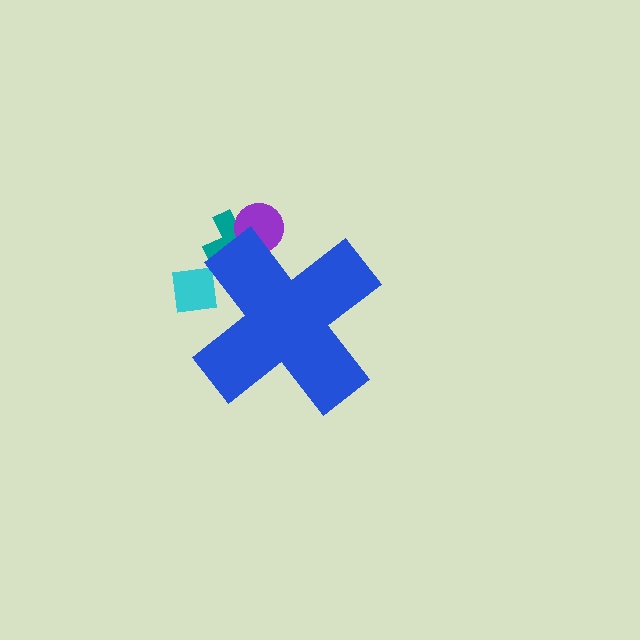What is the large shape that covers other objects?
A blue cross.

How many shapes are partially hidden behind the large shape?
3 shapes are partially hidden.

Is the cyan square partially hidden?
Yes, the cyan square is partially hidden behind the blue cross.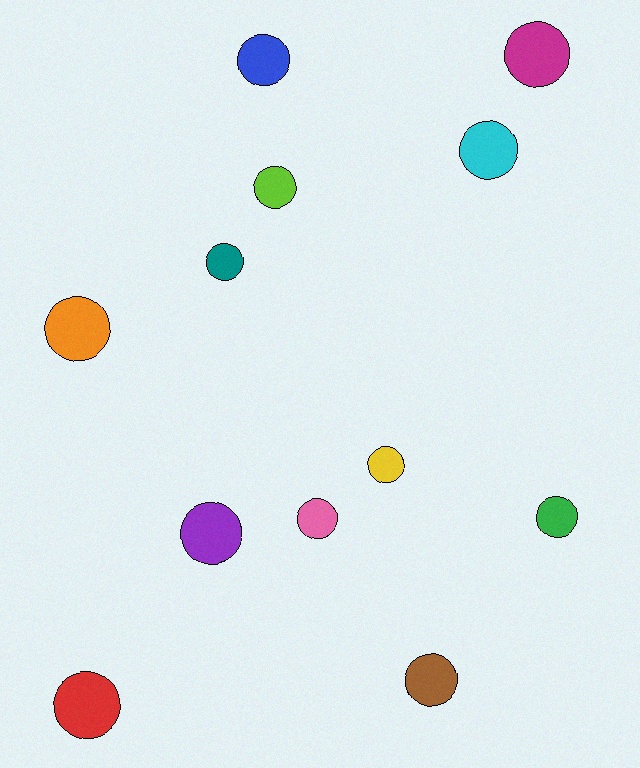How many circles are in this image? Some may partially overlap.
There are 12 circles.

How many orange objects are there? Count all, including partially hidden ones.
There is 1 orange object.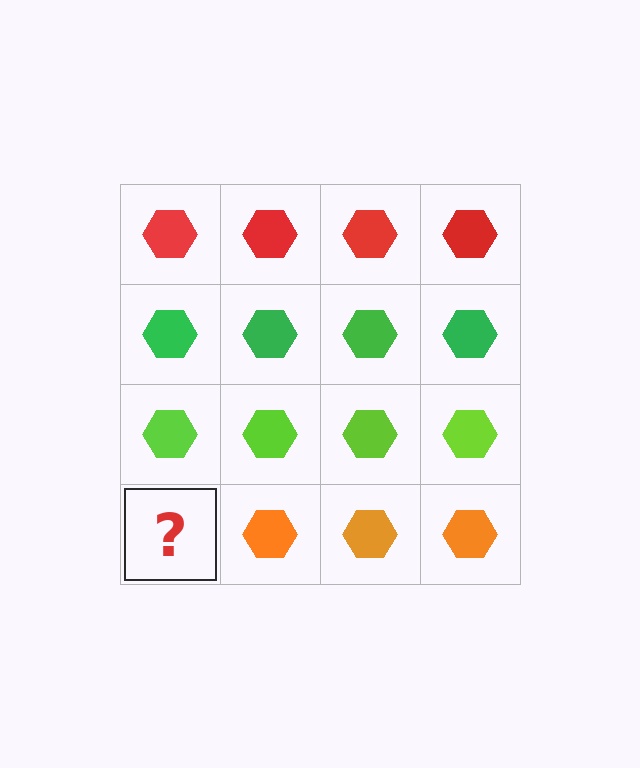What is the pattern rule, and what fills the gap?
The rule is that each row has a consistent color. The gap should be filled with an orange hexagon.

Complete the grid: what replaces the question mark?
The question mark should be replaced with an orange hexagon.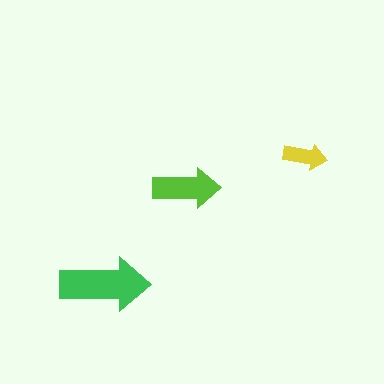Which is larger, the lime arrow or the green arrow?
The green one.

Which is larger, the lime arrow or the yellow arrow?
The lime one.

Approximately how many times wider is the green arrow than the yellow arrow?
About 2 times wider.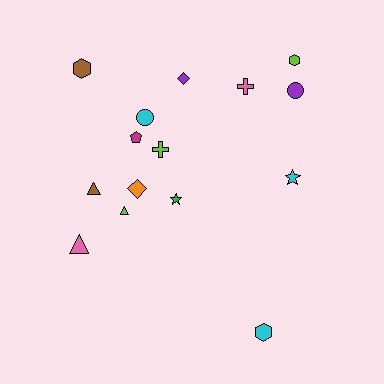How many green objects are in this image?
There is 1 green object.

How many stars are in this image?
There are 2 stars.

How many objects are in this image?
There are 15 objects.